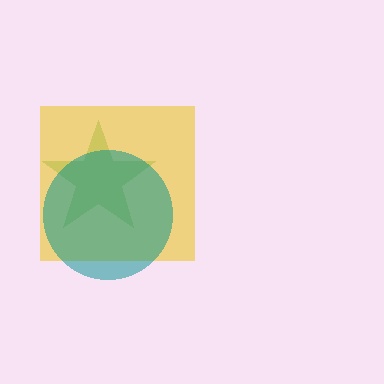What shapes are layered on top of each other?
The layered shapes are: a green star, a yellow square, a teal circle.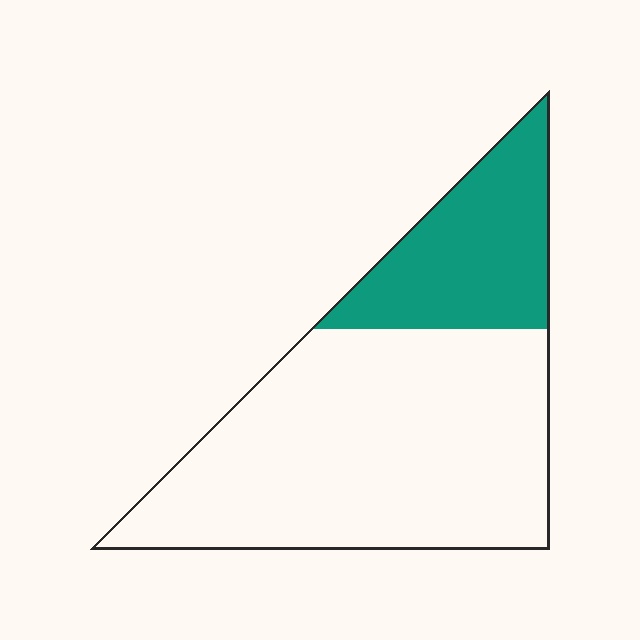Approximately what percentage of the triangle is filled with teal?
Approximately 25%.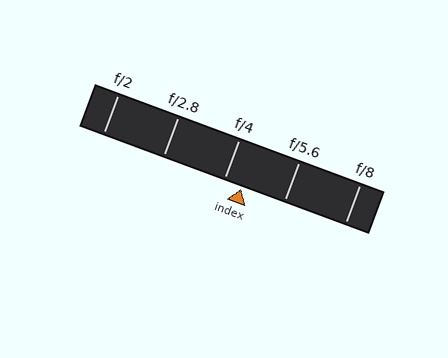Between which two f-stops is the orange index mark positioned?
The index mark is between f/4 and f/5.6.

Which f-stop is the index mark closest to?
The index mark is closest to f/4.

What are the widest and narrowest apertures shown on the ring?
The widest aperture shown is f/2 and the narrowest is f/8.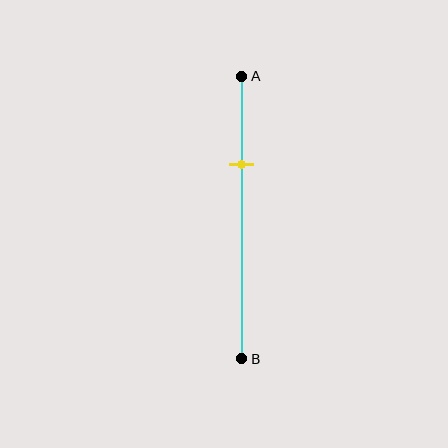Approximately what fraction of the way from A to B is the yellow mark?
The yellow mark is approximately 30% of the way from A to B.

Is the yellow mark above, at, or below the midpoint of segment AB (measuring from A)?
The yellow mark is above the midpoint of segment AB.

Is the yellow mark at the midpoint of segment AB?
No, the mark is at about 30% from A, not at the 50% midpoint.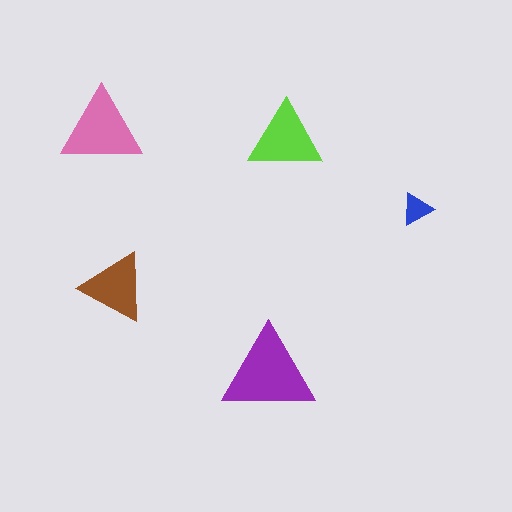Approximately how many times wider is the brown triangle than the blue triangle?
About 2 times wider.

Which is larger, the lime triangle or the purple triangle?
The purple one.